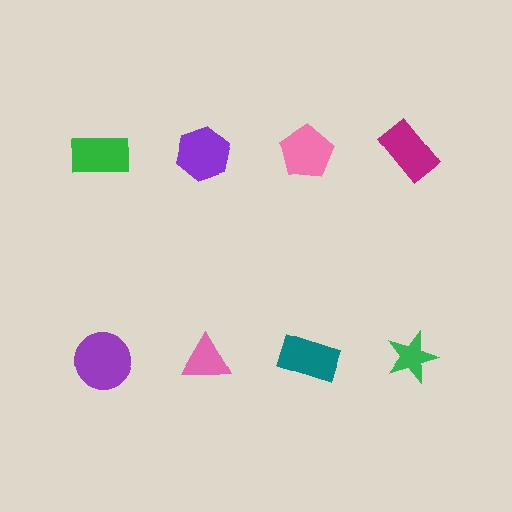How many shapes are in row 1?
4 shapes.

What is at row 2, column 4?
A green star.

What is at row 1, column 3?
A pink pentagon.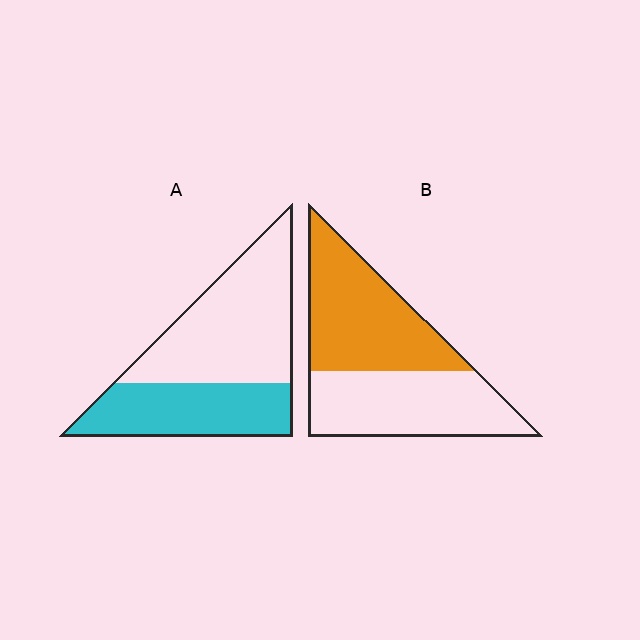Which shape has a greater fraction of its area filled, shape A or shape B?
Shape B.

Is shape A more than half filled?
No.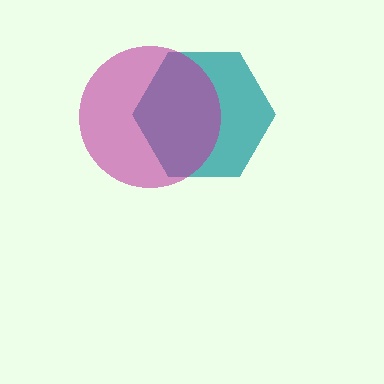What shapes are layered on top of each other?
The layered shapes are: a teal hexagon, a magenta circle.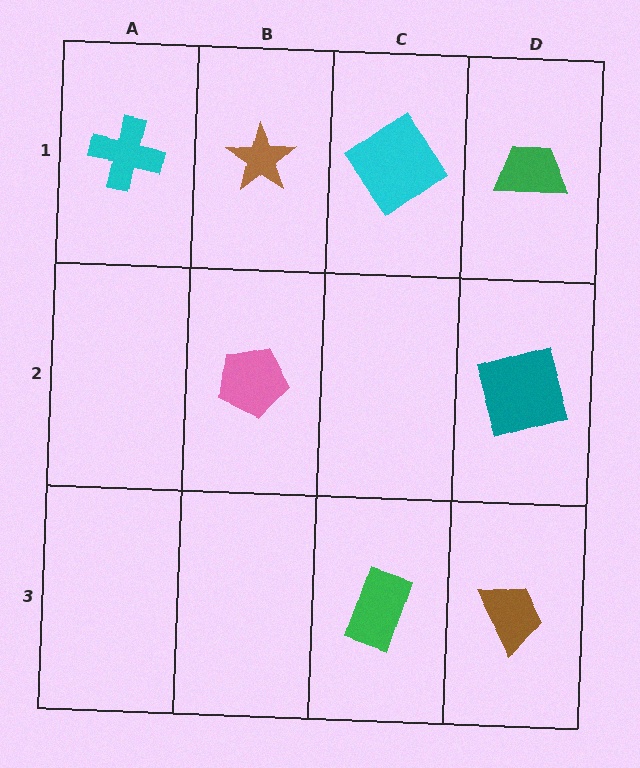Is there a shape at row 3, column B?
No, that cell is empty.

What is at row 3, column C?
A green rectangle.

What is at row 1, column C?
A cyan diamond.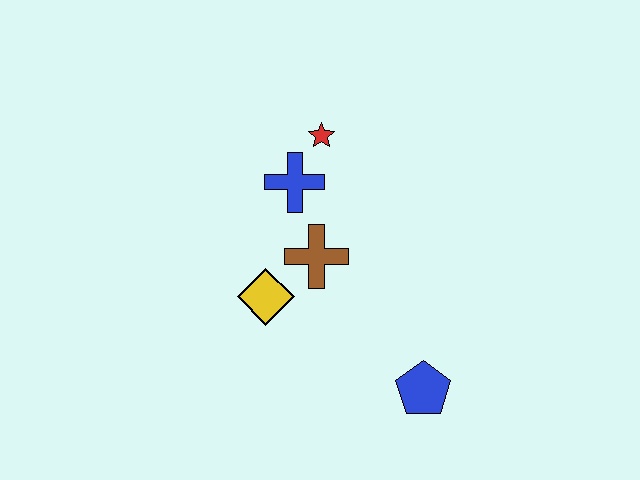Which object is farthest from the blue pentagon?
The red star is farthest from the blue pentagon.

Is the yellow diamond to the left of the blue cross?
Yes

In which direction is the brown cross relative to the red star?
The brown cross is below the red star.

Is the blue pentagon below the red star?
Yes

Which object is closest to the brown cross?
The yellow diamond is closest to the brown cross.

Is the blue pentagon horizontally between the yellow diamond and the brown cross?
No